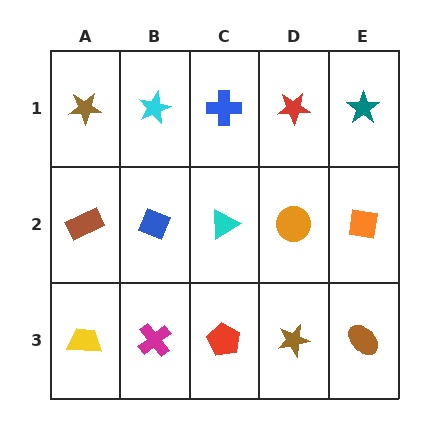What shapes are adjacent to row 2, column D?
A red star (row 1, column D), a brown star (row 3, column D), a cyan triangle (row 2, column C), an orange square (row 2, column E).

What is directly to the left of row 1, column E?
A red star.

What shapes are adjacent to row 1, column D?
An orange circle (row 2, column D), a blue cross (row 1, column C), a teal star (row 1, column E).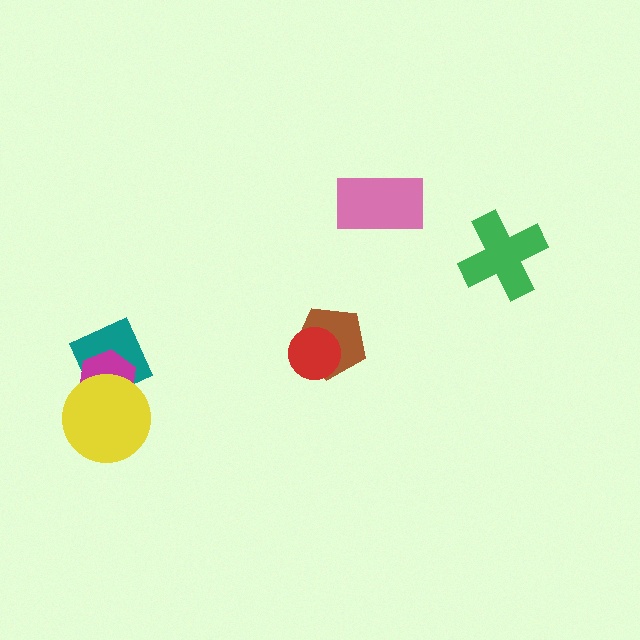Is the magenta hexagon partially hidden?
Yes, it is partially covered by another shape.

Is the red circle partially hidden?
No, no other shape covers it.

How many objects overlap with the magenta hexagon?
2 objects overlap with the magenta hexagon.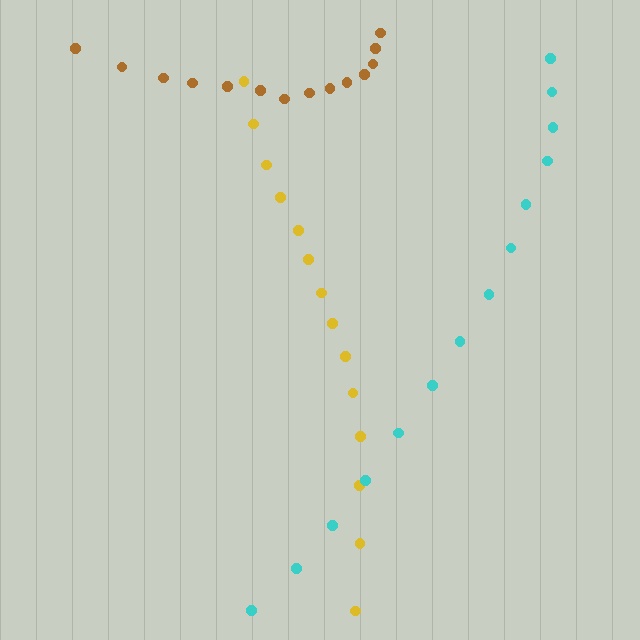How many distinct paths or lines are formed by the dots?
There are 3 distinct paths.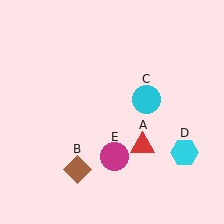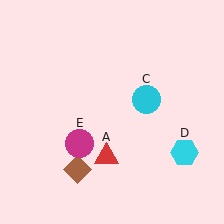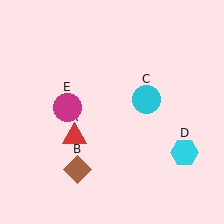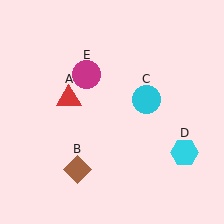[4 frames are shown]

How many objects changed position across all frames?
2 objects changed position: red triangle (object A), magenta circle (object E).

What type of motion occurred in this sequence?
The red triangle (object A), magenta circle (object E) rotated clockwise around the center of the scene.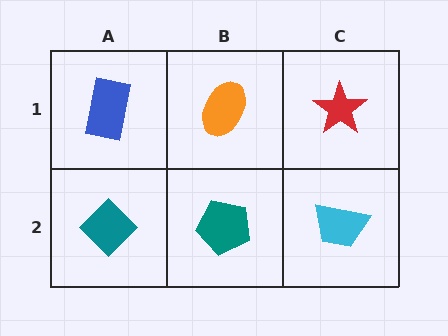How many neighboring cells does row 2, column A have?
2.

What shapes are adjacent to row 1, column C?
A cyan trapezoid (row 2, column C), an orange ellipse (row 1, column B).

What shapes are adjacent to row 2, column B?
An orange ellipse (row 1, column B), a teal diamond (row 2, column A), a cyan trapezoid (row 2, column C).